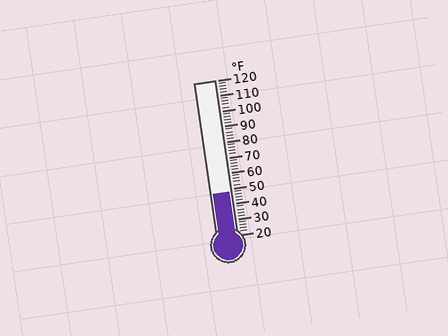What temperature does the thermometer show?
The thermometer shows approximately 48°F.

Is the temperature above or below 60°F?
The temperature is below 60°F.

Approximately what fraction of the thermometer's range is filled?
The thermometer is filled to approximately 30% of its range.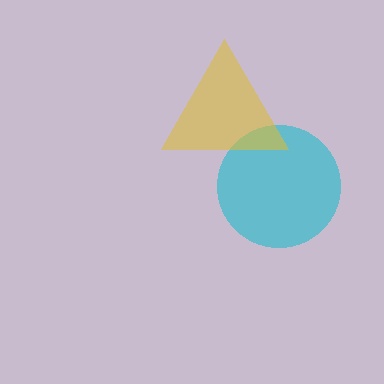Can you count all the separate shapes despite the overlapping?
Yes, there are 2 separate shapes.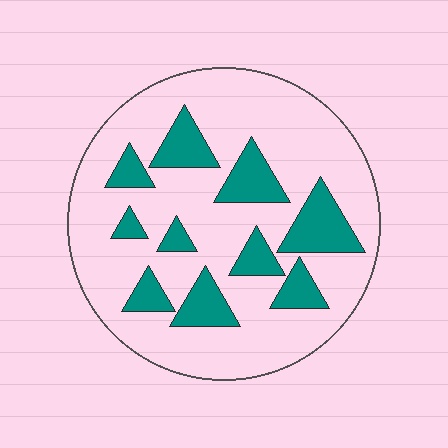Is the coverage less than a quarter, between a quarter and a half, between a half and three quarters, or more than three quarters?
Less than a quarter.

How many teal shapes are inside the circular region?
10.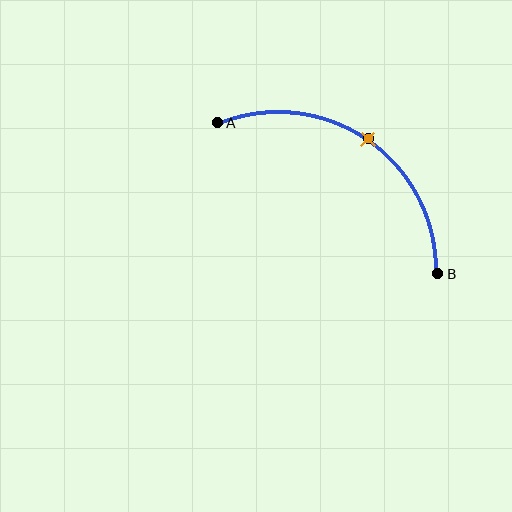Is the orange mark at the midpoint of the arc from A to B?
Yes. The orange mark lies on the arc at equal arc-length from both A and B — it is the arc midpoint.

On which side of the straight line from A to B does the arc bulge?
The arc bulges above and to the right of the straight line connecting A and B.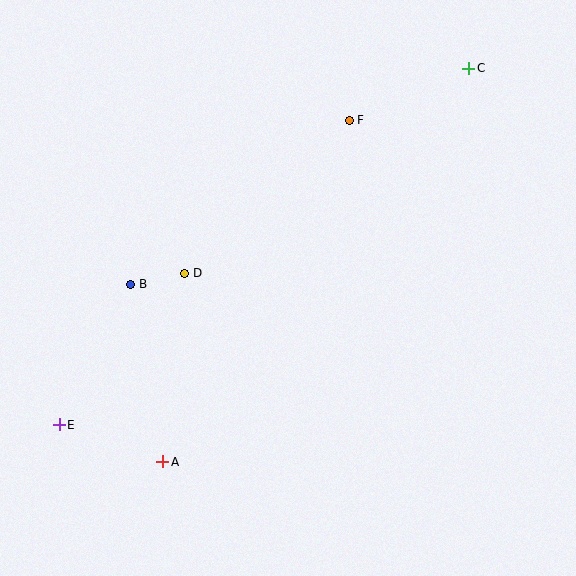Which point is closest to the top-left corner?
Point B is closest to the top-left corner.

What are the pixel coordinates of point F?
Point F is at (349, 120).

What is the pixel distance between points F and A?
The distance between F and A is 389 pixels.